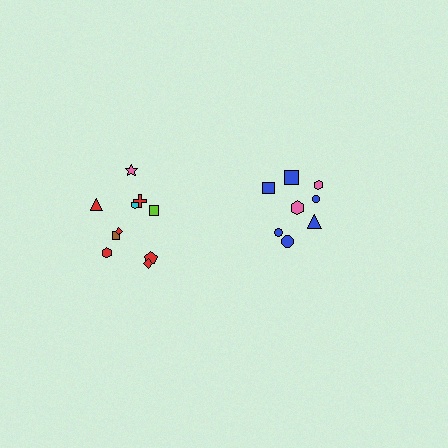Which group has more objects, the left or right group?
The left group.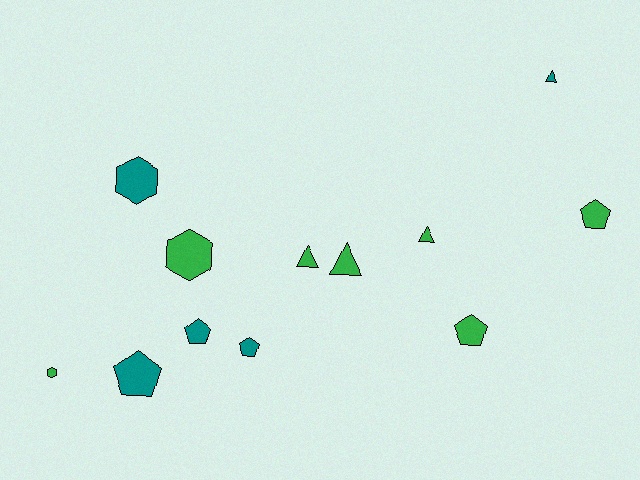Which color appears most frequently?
Green, with 7 objects.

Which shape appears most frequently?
Pentagon, with 5 objects.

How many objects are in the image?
There are 12 objects.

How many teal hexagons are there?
There is 1 teal hexagon.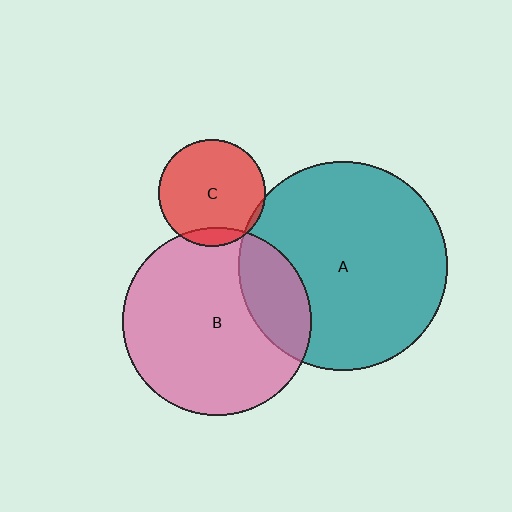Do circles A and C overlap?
Yes.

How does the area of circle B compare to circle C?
Approximately 3.1 times.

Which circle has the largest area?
Circle A (teal).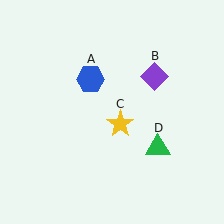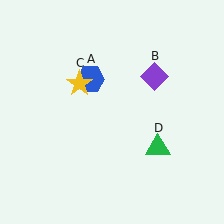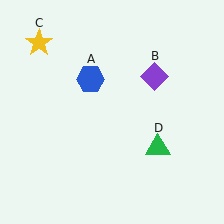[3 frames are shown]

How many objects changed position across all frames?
1 object changed position: yellow star (object C).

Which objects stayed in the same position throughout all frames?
Blue hexagon (object A) and purple diamond (object B) and green triangle (object D) remained stationary.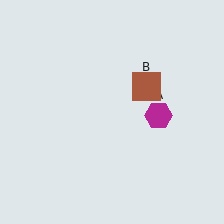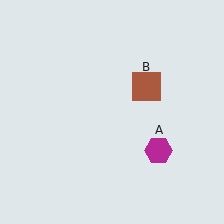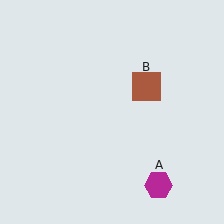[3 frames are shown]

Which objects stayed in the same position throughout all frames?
Brown square (object B) remained stationary.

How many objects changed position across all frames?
1 object changed position: magenta hexagon (object A).